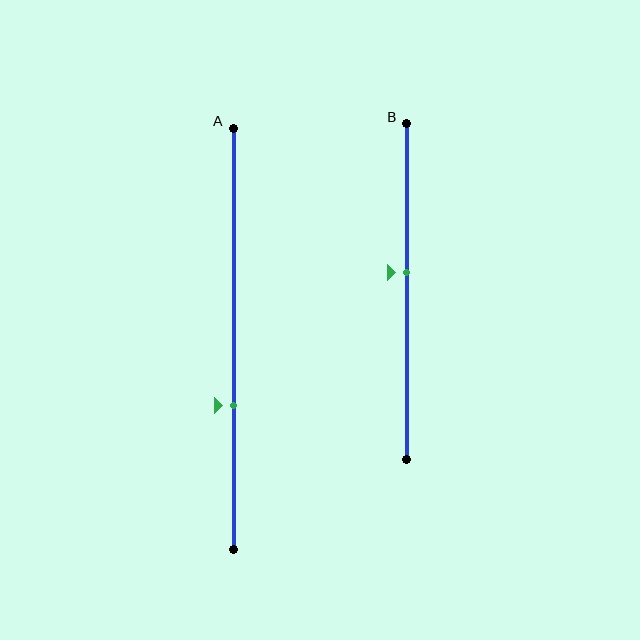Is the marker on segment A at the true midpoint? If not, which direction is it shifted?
No, the marker on segment A is shifted downward by about 16% of the segment length.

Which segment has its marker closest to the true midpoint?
Segment B has its marker closest to the true midpoint.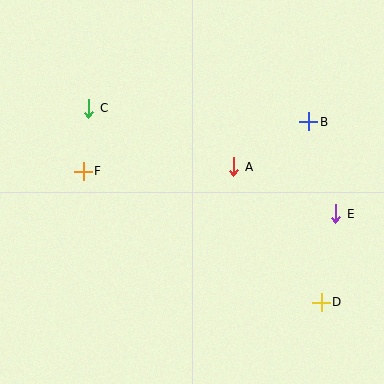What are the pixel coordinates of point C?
Point C is at (89, 108).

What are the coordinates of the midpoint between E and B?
The midpoint between E and B is at (322, 168).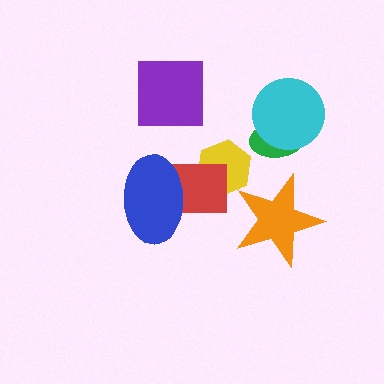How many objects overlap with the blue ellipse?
1 object overlaps with the blue ellipse.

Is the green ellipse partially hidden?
Yes, it is partially covered by another shape.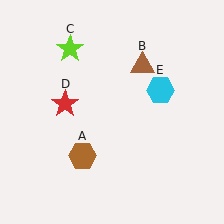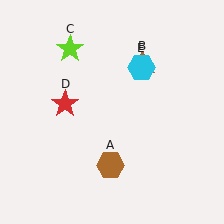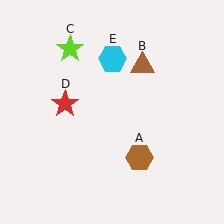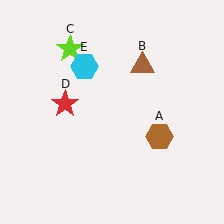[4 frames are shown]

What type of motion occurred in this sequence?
The brown hexagon (object A), cyan hexagon (object E) rotated counterclockwise around the center of the scene.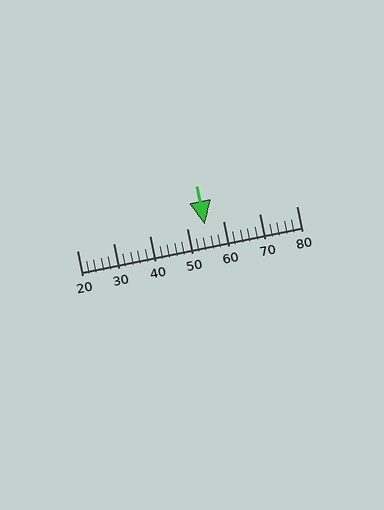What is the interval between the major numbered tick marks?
The major tick marks are spaced 10 units apart.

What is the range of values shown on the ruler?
The ruler shows values from 20 to 80.